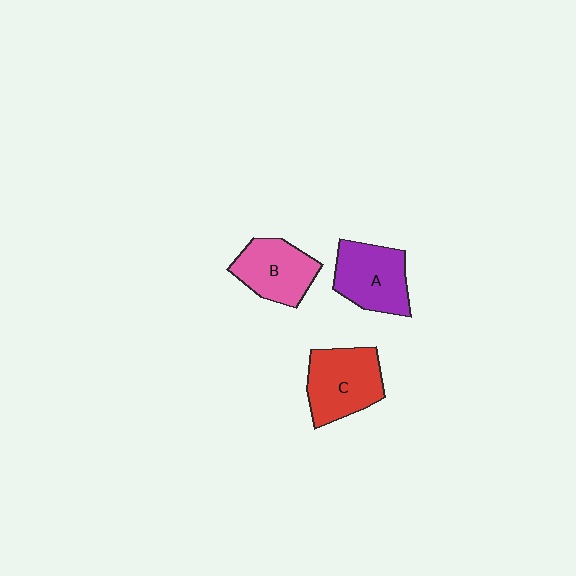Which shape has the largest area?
Shape C (red).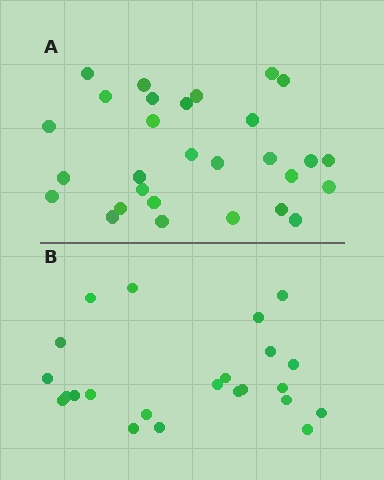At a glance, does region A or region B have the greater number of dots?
Region A (the top region) has more dots.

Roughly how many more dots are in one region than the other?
Region A has about 6 more dots than region B.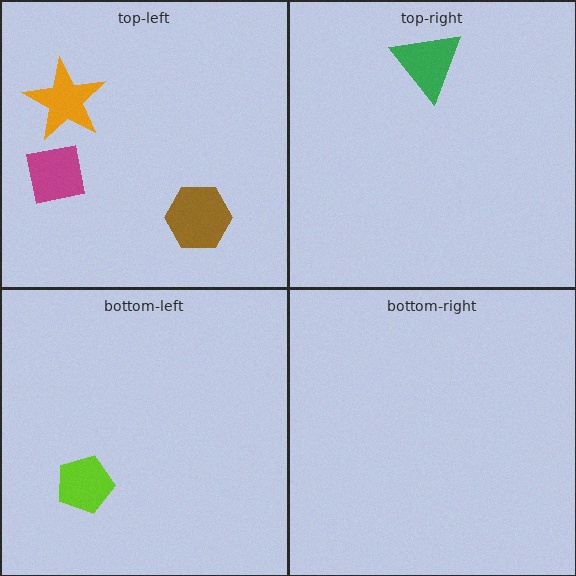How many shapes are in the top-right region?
1.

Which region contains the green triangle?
The top-right region.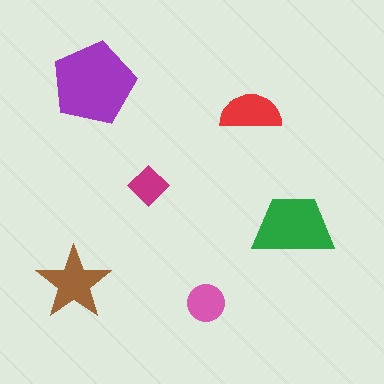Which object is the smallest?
The magenta diamond.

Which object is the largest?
The purple pentagon.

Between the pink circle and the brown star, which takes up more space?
The brown star.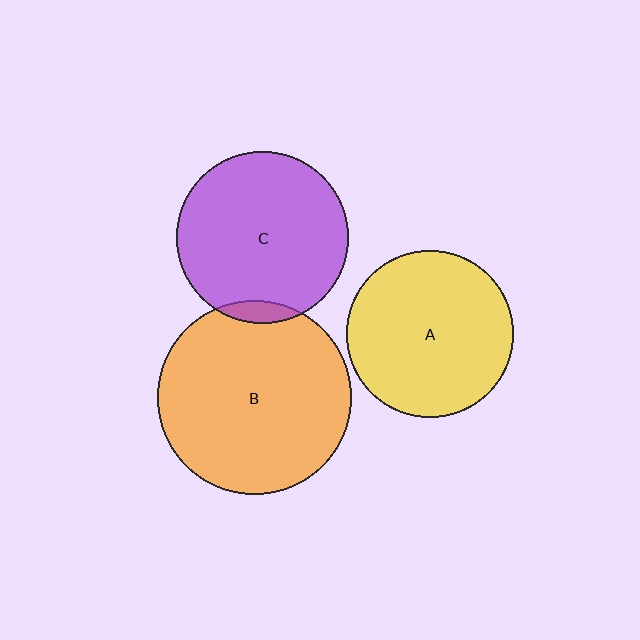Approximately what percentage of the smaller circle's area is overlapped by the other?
Approximately 5%.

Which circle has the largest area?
Circle B (orange).